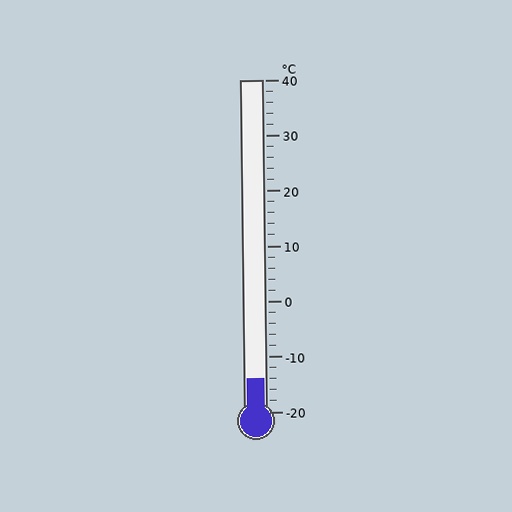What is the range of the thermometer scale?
The thermometer scale ranges from -20°C to 40°C.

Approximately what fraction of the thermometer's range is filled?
The thermometer is filled to approximately 10% of its range.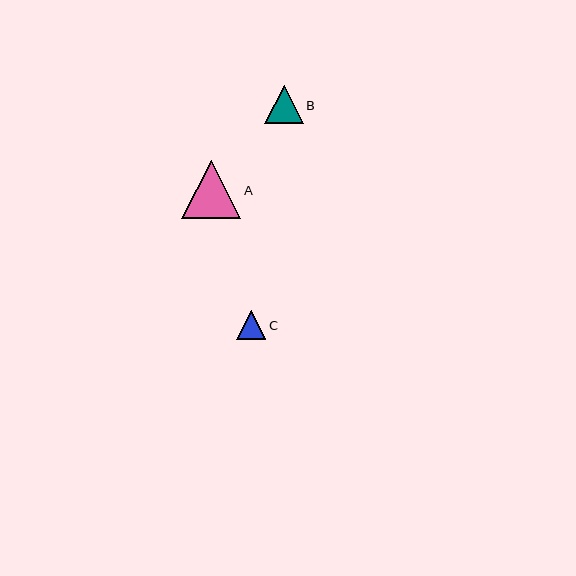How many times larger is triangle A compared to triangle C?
Triangle A is approximately 2.0 times the size of triangle C.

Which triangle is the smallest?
Triangle C is the smallest with a size of approximately 29 pixels.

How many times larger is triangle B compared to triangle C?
Triangle B is approximately 1.3 times the size of triangle C.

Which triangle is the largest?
Triangle A is the largest with a size of approximately 59 pixels.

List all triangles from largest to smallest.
From largest to smallest: A, B, C.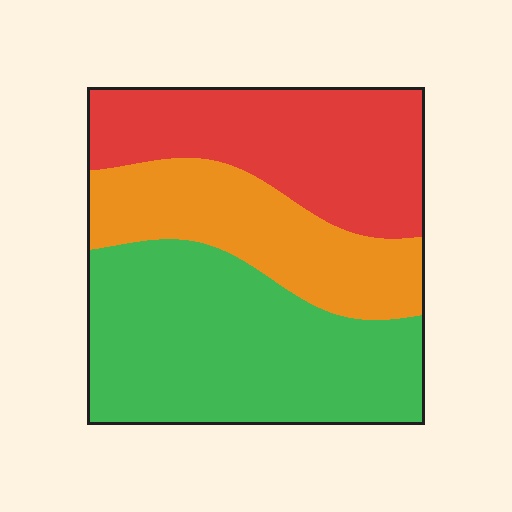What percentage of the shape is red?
Red covers 31% of the shape.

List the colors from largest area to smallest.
From largest to smallest: green, red, orange.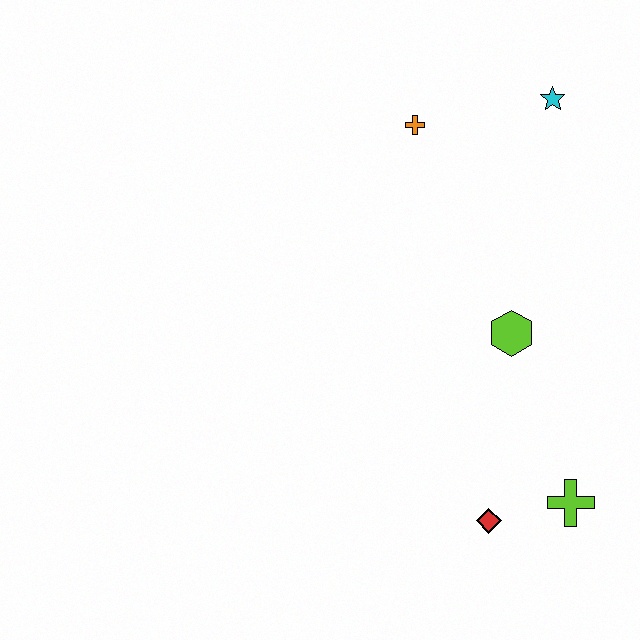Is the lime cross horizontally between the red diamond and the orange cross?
No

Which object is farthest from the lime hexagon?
The cyan star is farthest from the lime hexagon.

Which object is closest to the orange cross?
The cyan star is closest to the orange cross.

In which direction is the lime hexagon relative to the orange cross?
The lime hexagon is below the orange cross.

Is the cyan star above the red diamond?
Yes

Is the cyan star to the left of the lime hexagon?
No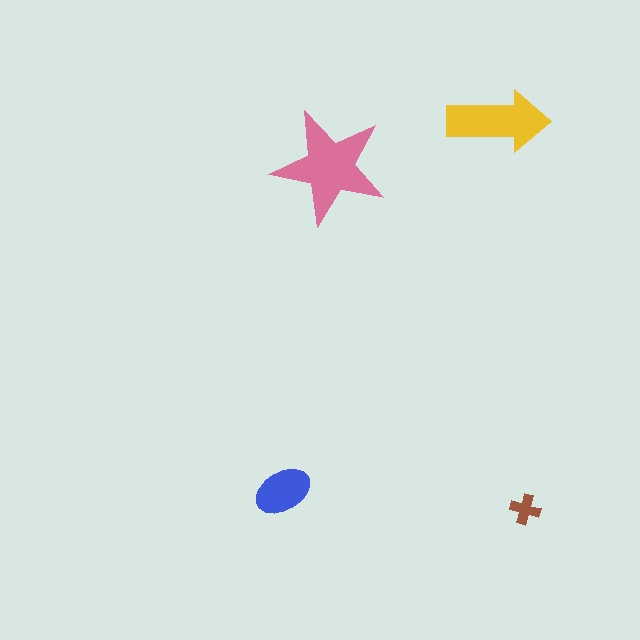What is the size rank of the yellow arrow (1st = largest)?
2nd.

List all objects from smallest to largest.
The brown cross, the blue ellipse, the yellow arrow, the pink star.